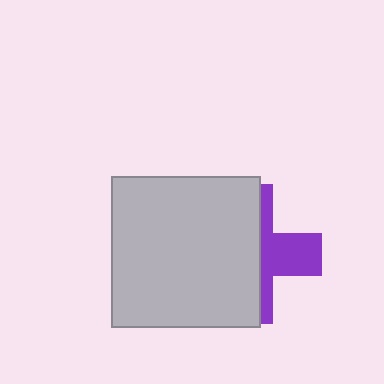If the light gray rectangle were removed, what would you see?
You would see the complete purple cross.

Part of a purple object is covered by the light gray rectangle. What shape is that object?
It is a cross.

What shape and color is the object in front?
The object in front is a light gray rectangle.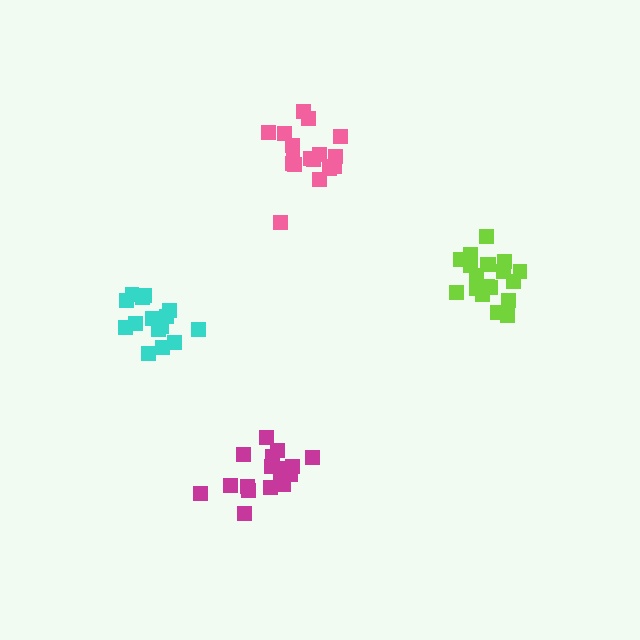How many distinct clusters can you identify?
There are 4 distinct clusters.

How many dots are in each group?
Group 1: 19 dots, Group 2: 17 dots, Group 3: 17 dots, Group 4: 15 dots (68 total).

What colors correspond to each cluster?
The clusters are colored: lime, magenta, pink, cyan.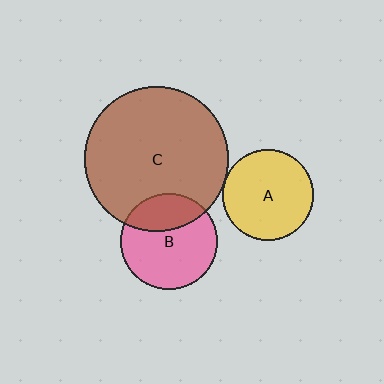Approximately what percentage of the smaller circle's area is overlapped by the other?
Approximately 30%.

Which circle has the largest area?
Circle C (brown).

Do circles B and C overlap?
Yes.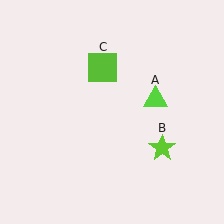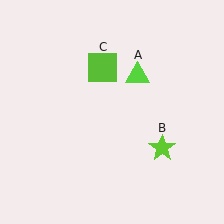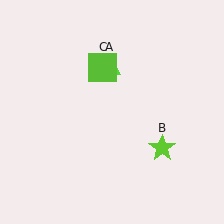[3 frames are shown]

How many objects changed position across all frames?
1 object changed position: lime triangle (object A).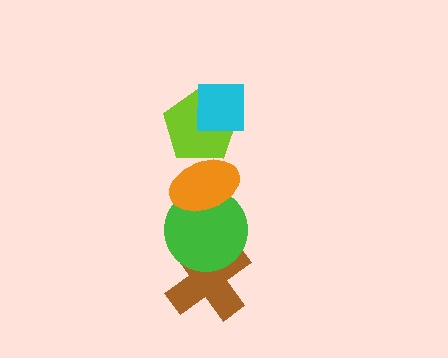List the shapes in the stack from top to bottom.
From top to bottom: the cyan square, the lime pentagon, the orange ellipse, the green circle, the brown cross.